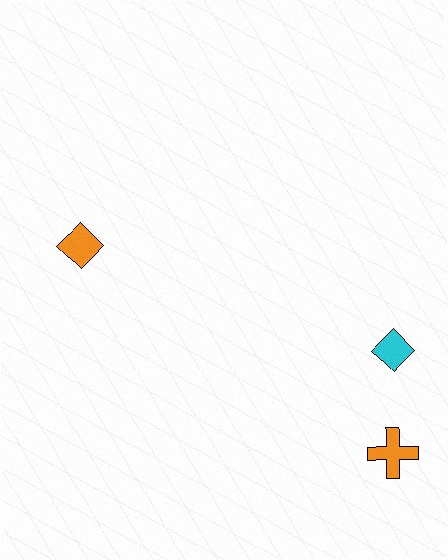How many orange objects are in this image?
There are 2 orange objects.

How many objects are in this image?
There are 3 objects.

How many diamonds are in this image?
There are 2 diamonds.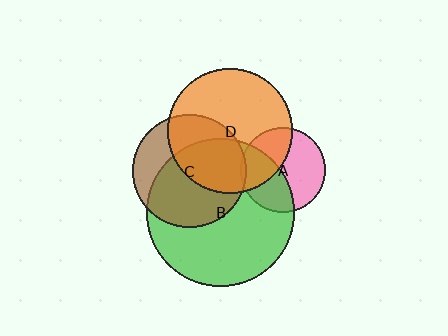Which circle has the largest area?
Circle B (green).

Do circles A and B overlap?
Yes.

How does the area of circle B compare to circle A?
Approximately 3.0 times.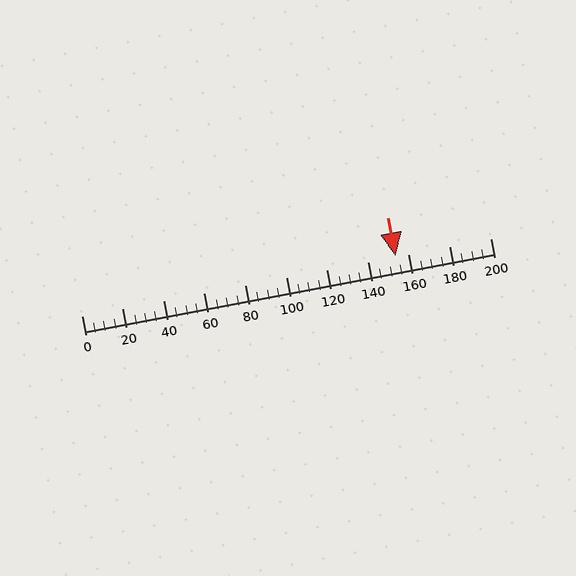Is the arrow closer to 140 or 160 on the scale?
The arrow is closer to 160.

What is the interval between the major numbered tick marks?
The major tick marks are spaced 20 units apart.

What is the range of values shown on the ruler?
The ruler shows values from 0 to 200.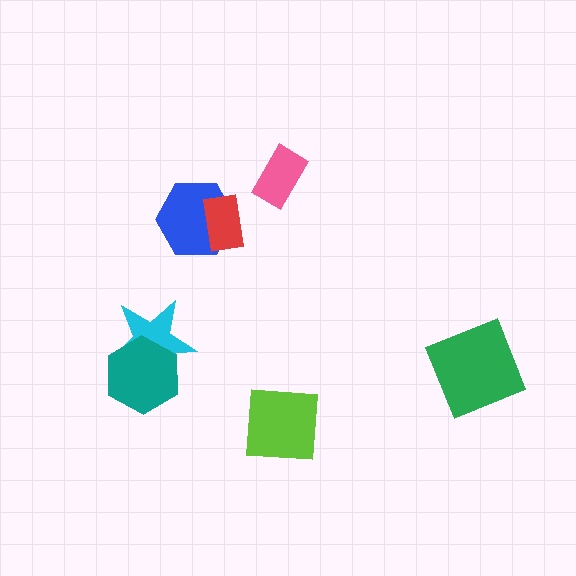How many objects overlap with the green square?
0 objects overlap with the green square.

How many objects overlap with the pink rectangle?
0 objects overlap with the pink rectangle.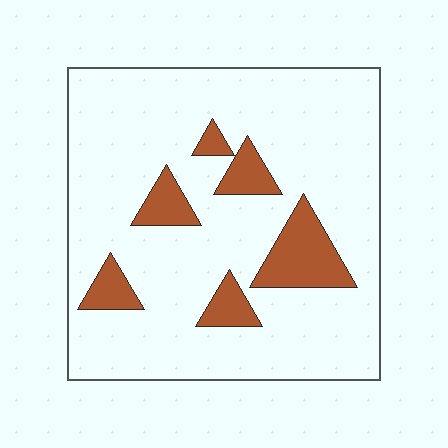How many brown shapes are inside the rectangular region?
6.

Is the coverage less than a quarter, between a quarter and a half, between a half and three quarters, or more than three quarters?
Less than a quarter.